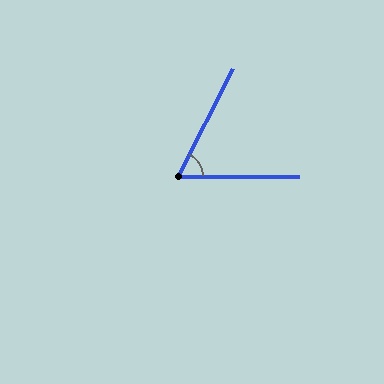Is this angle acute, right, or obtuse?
It is acute.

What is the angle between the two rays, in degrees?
Approximately 63 degrees.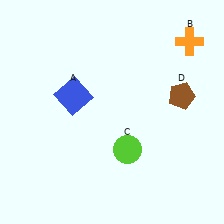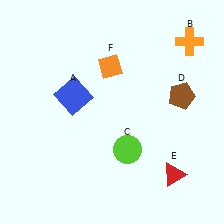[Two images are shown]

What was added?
A red triangle (E), an orange diamond (F) were added in Image 2.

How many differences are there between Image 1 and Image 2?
There are 2 differences between the two images.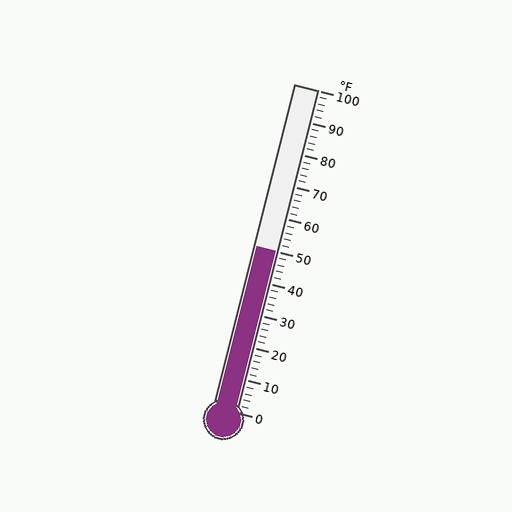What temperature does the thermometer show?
The thermometer shows approximately 50°F.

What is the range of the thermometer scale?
The thermometer scale ranges from 0°F to 100°F.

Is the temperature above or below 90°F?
The temperature is below 90°F.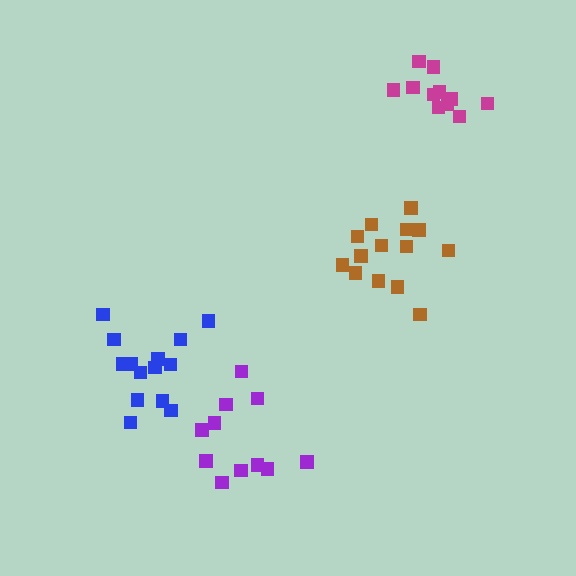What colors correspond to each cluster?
The clusters are colored: purple, blue, magenta, brown.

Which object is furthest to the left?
The blue cluster is leftmost.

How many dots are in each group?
Group 1: 11 dots, Group 2: 14 dots, Group 3: 11 dots, Group 4: 14 dots (50 total).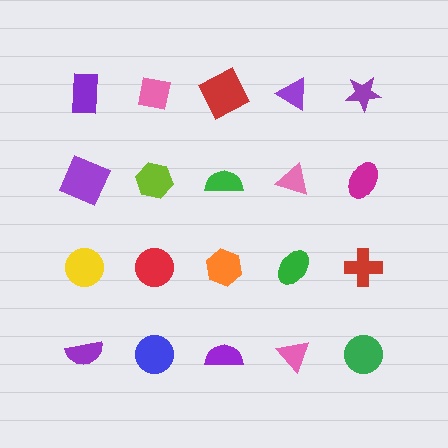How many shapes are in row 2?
5 shapes.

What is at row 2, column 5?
A magenta ellipse.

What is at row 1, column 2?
A pink square.